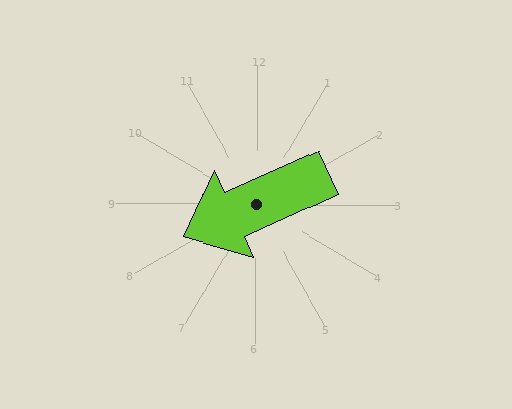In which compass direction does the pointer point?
Southwest.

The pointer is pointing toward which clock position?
Roughly 8 o'clock.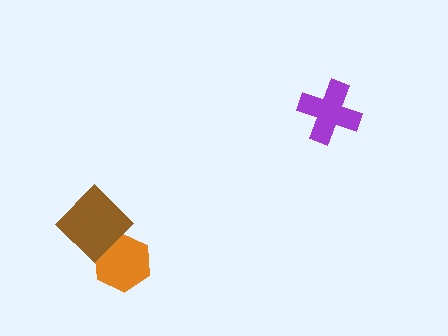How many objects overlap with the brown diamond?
1 object overlaps with the brown diamond.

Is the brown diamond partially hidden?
No, no other shape covers it.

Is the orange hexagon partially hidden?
Yes, it is partially covered by another shape.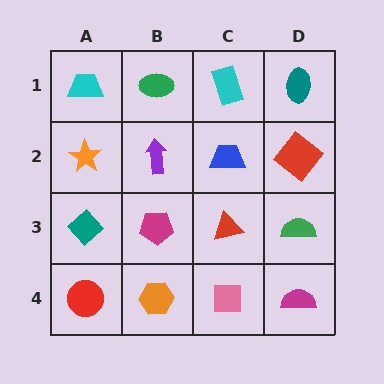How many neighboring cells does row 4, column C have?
3.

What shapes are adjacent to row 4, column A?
A teal diamond (row 3, column A), an orange hexagon (row 4, column B).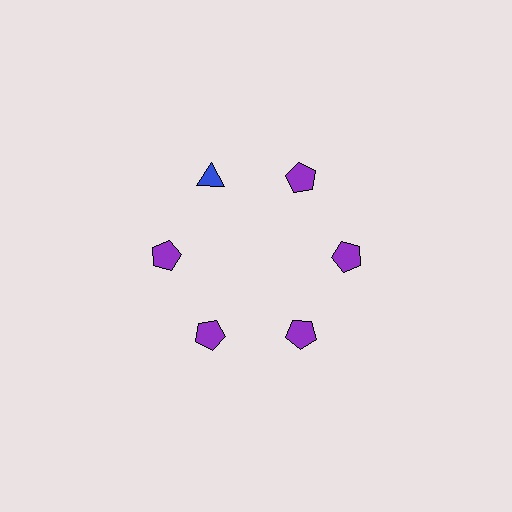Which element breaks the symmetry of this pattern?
The blue triangle at roughly the 11 o'clock position breaks the symmetry. All other shapes are purple pentagons.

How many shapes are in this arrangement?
There are 6 shapes arranged in a ring pattern.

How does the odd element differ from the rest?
It differs in both color (blue instead of purple) and shape (triangle instead of pentagon).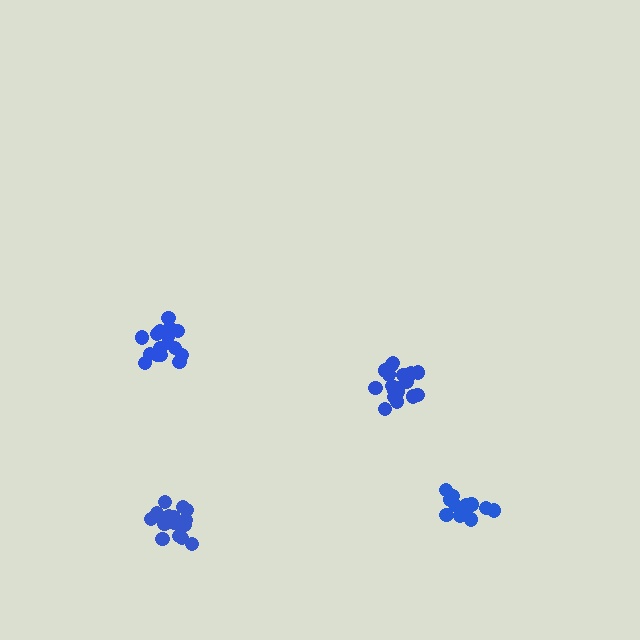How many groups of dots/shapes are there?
There are 4 groups.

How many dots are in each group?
Group 1: 18 dots, Group 2: 14 dots, Group 3: 16 dots, Group 4: 18 dots (66 total).